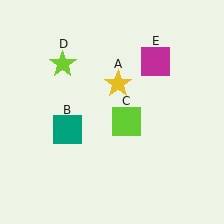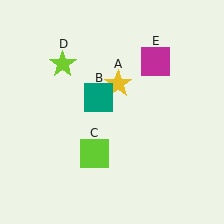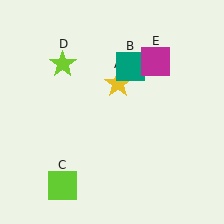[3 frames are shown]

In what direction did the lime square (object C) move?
The lime square (object C) moved down and to the left.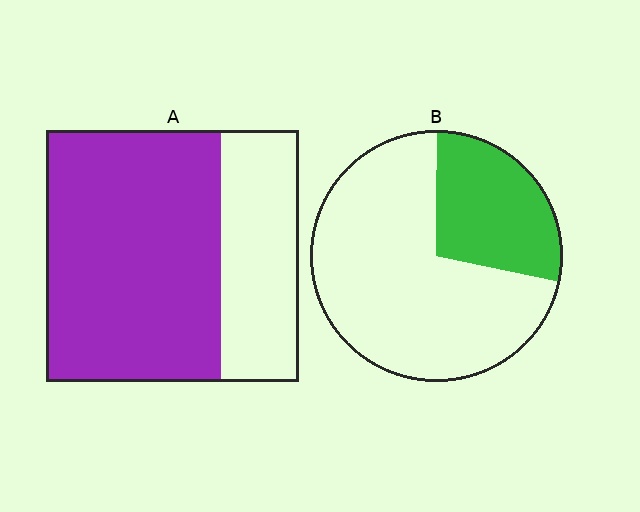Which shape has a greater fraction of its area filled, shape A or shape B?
Shape A.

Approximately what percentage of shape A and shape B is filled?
A is approximately 70% and B is approximately 30%.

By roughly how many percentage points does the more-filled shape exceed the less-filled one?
By roughly 40 percentage points (A over B).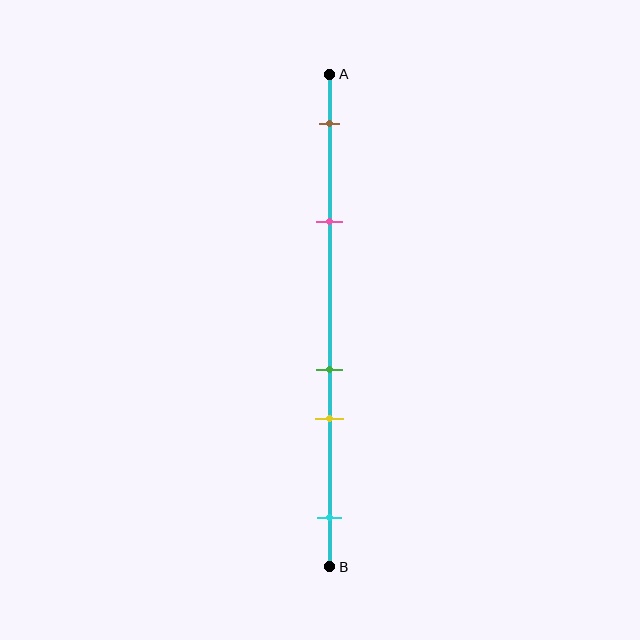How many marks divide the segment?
There are 5 marks dividing the segment.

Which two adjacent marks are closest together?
The green and yellow marks are the closest adjacent pair.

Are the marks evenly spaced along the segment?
No, the marks are not evenly spaced.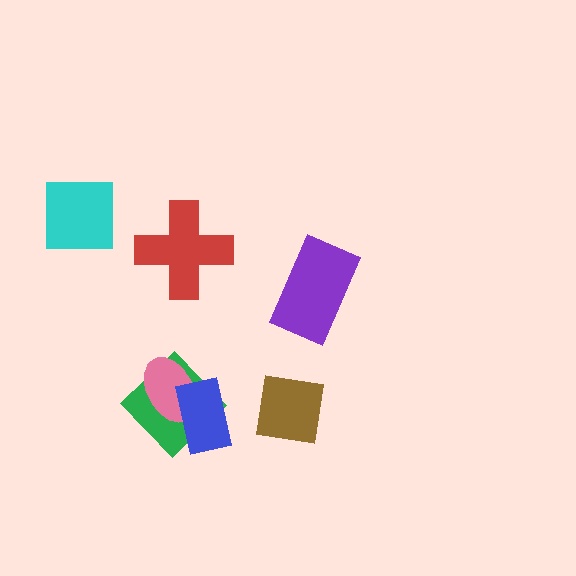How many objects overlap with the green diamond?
2 objects overlap with the green diamond.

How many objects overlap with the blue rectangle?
2 objects overlap with the blue rectangle.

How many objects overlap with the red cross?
0 objects overlap with the red cross.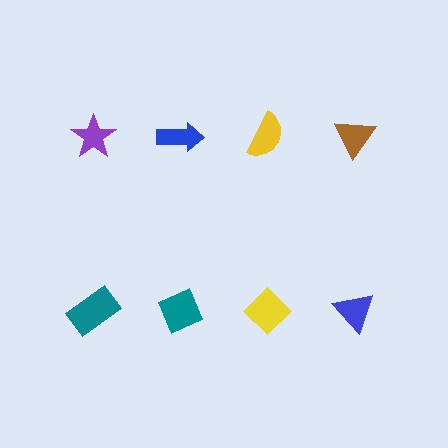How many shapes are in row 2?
4 shapes.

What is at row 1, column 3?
A yellow semicircle.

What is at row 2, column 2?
A teal diamond.